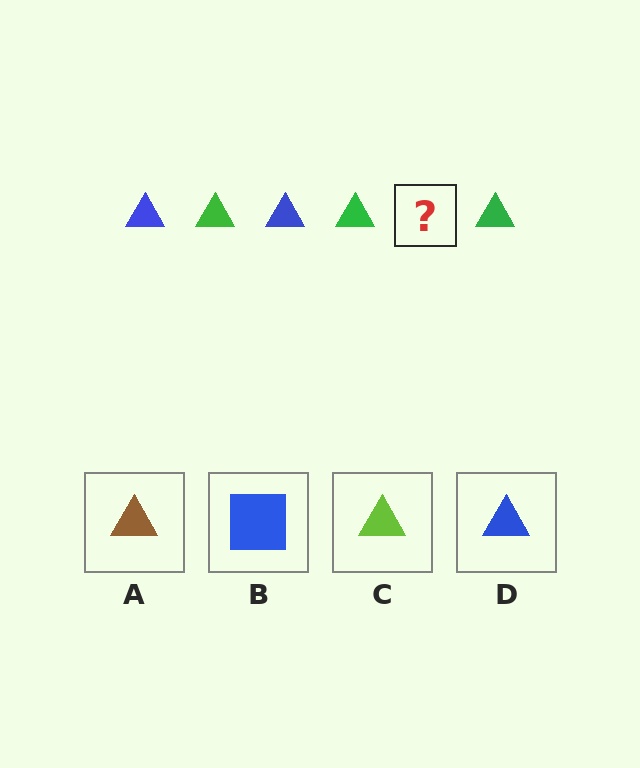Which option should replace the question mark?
Option D.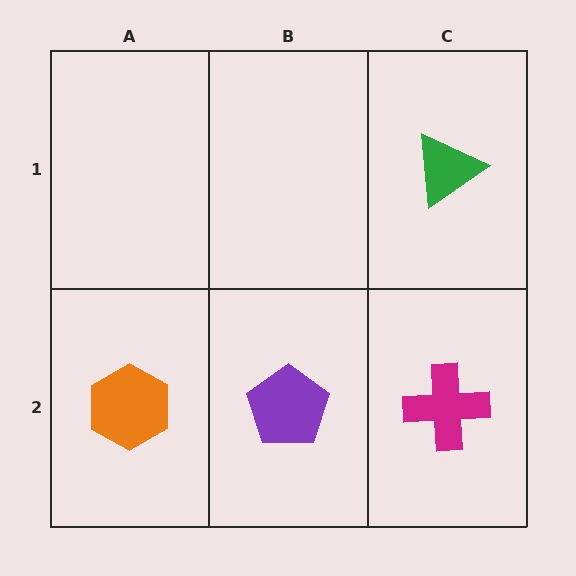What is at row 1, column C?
A green triangle.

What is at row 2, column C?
A magenta cross.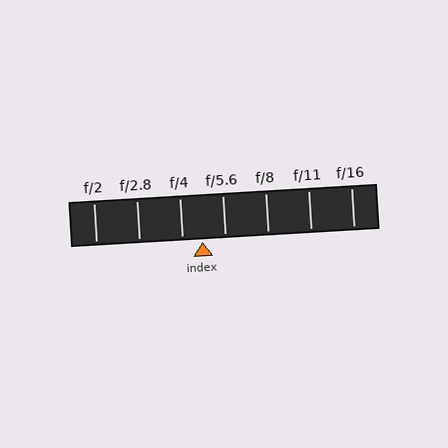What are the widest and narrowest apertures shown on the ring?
The widest aperture shown is f/2 and the narrowest is f/16.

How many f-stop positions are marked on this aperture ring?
There are 7 f-stop positions marked.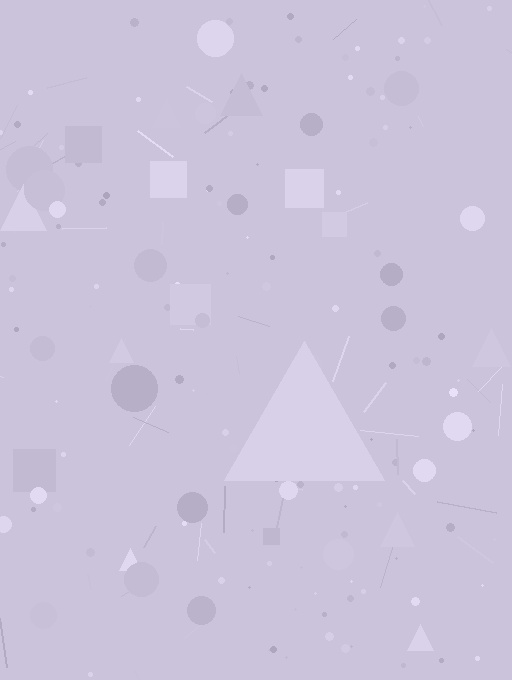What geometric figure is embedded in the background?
A triangle is embedded in the background.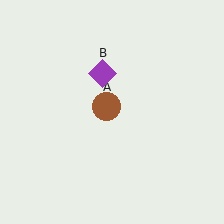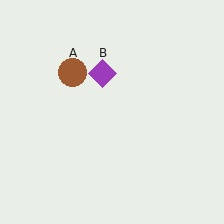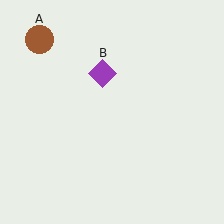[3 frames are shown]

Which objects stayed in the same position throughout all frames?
Purple diamond (object B) remained stationary.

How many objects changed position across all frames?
1 object changed position: brown circle (object A).